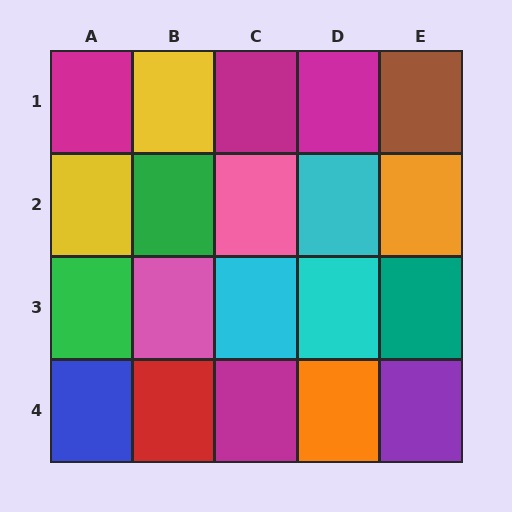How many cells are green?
2 cells are green.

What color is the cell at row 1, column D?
Magenta.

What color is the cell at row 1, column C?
Magenta.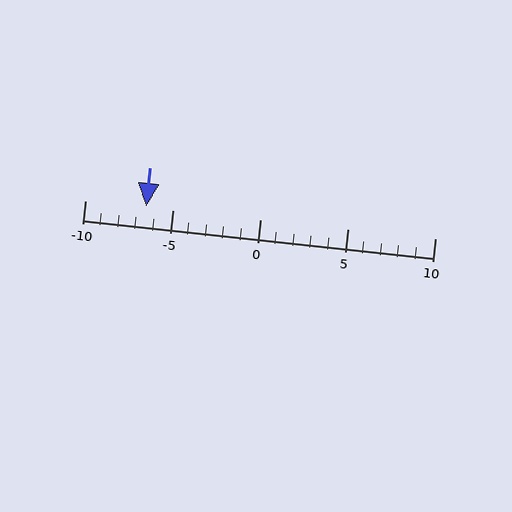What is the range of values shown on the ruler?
The ruler shows values from -10 to 10.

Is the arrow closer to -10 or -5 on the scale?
The arrow is closer to -5.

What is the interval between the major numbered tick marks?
The major tick marks are spaced 5 units apart.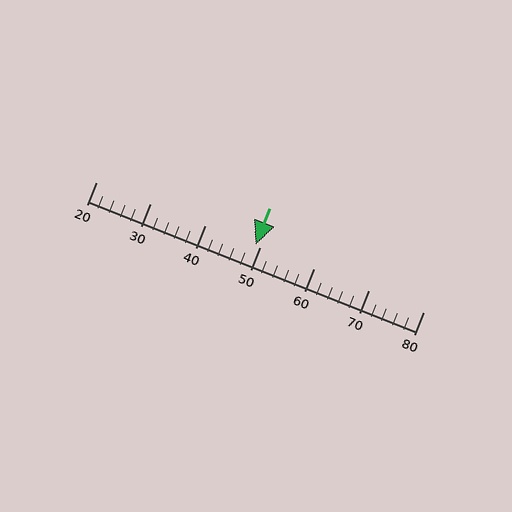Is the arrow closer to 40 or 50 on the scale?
The arrow is closer to 50.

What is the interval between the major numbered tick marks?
The major tick marks are spaced 10 units apart.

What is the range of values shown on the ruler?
The ruler shows values from 20 to 80.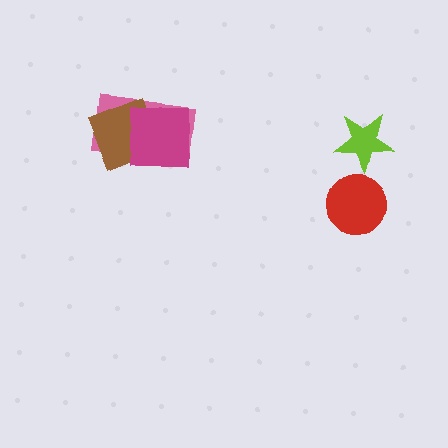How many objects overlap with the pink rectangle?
2 objects overlap with the pink rectangle.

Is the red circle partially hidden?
No, no other shape covers it.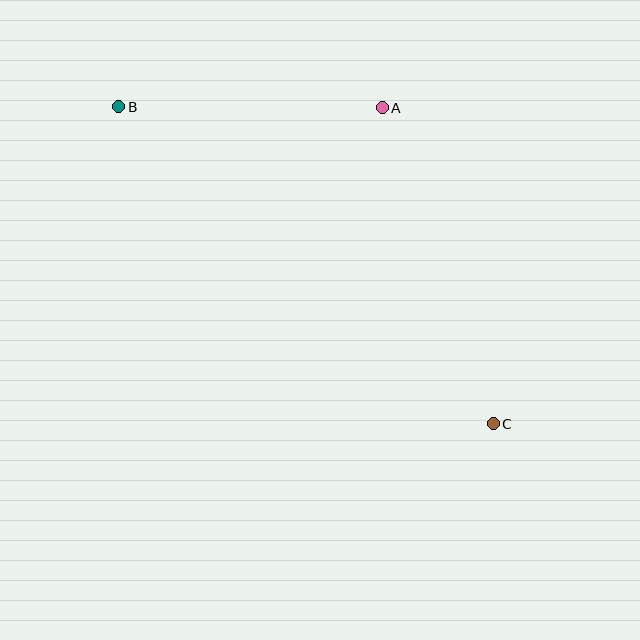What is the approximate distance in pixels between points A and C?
The distance between A and C is approximately 335 pixels.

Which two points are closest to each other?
Points A and B are closest to each other.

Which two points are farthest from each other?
Points B and C are farthest from each other.